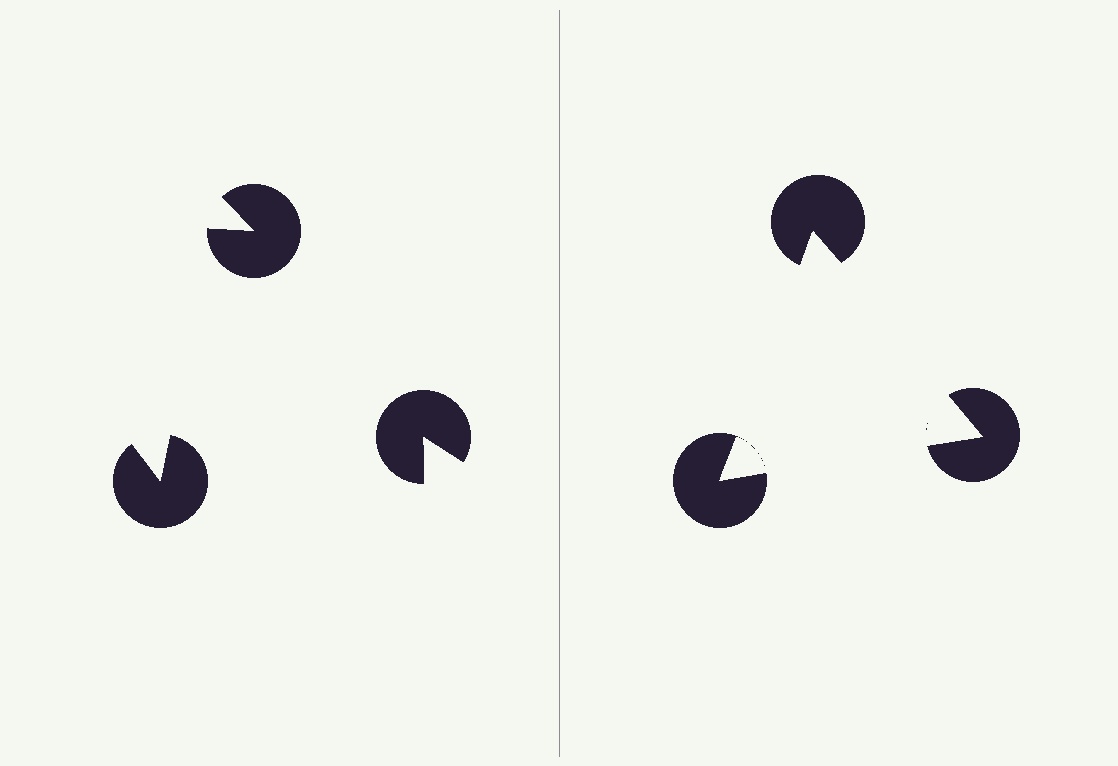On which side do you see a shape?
An illusory triangle appears on the right side. On the left side the wedge cuts are rotated, so no coherent shape forms.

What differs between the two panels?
The pac-man discs are positioned identically on both sides; only the wedge orientations differ. On the right they align to a triangle; on the left they are misaligned.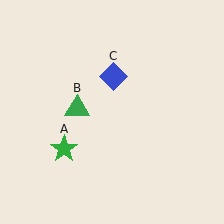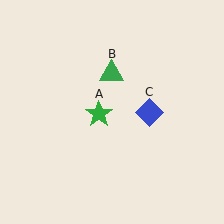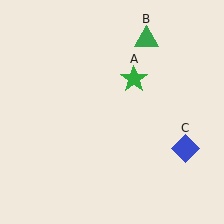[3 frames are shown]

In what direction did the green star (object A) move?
The green star (object A) moved up and to the right.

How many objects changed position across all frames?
3 objects changed position: green star (object A), green triangle (object B), blue diamond (object C).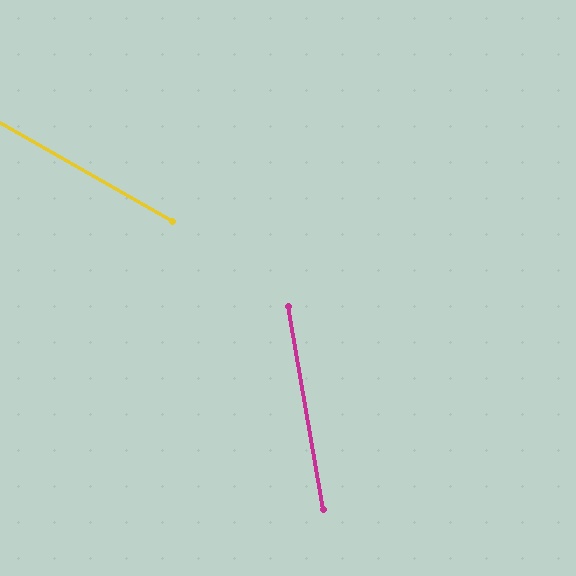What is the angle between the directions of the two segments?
Approximately 51 degrees.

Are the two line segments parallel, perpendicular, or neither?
Neither parallel nor perpendicular — they differ by about 51°.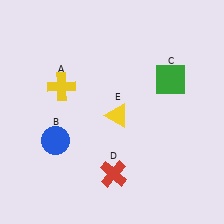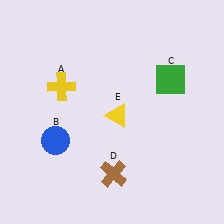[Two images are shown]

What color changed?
The cross (D) changed from red in Image 1 to brown in Image 2.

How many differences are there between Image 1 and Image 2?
There is 1 difference between the two images.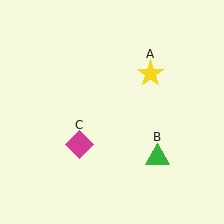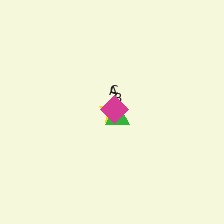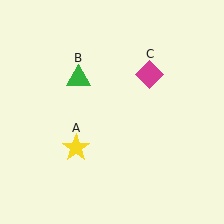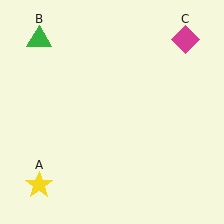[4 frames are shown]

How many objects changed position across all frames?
3 objects changed position: yellow star (object A), green triangle (object B), magenta diamond (object C).